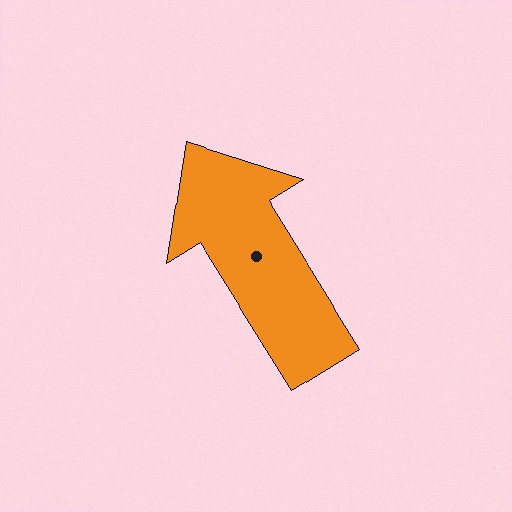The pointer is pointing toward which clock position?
Roughly 11 o'clock.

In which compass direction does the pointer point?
Northwest.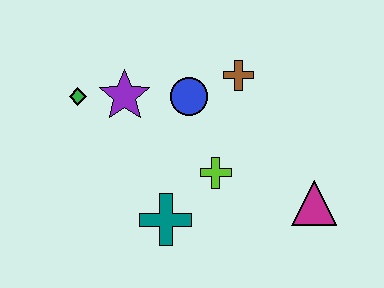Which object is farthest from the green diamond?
The magenta triangle is farthest from the green diamond.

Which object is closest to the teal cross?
The lime cross is closest to the teal cross.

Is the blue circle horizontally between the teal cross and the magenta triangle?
Yes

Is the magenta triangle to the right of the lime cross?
Yes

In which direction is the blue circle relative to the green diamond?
The blue circle is to the right of the green diamond.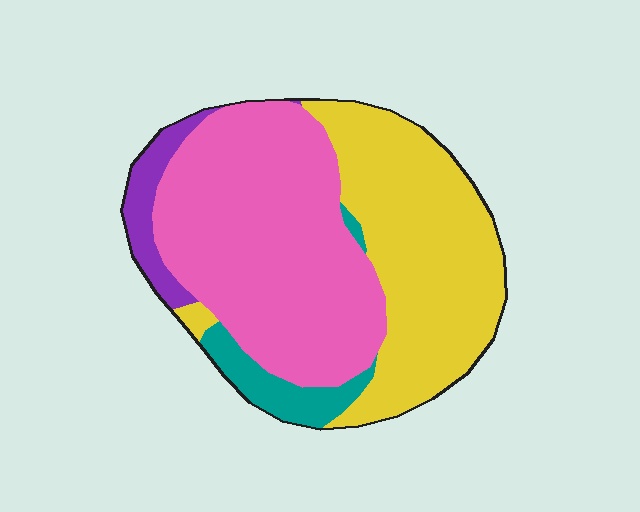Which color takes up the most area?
Pink, at roughly 50%.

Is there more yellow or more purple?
Yellow.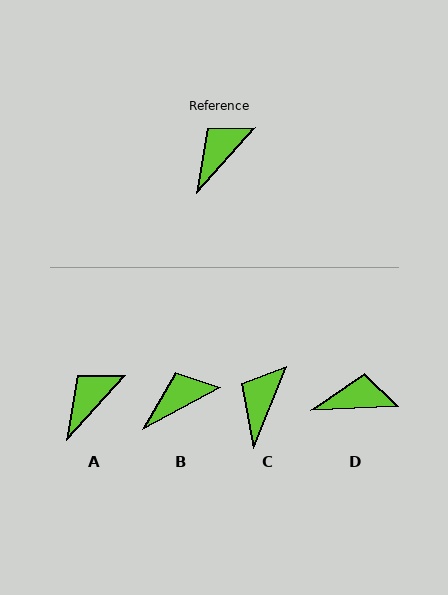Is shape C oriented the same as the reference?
No, it is off by about 21 degrees.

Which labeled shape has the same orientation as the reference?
A.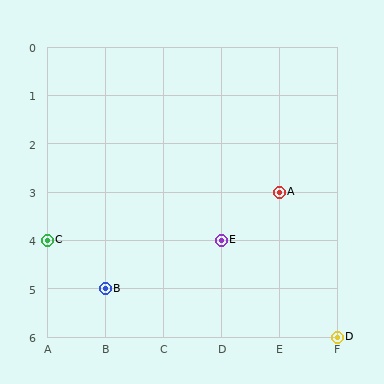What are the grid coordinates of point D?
Point D is at grid coordinates (F, 6).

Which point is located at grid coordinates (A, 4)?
Point C is at (A, 4).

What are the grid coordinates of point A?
Point A is at grid coordinates (E, 3).